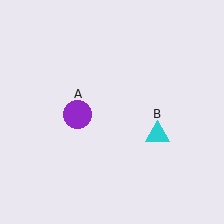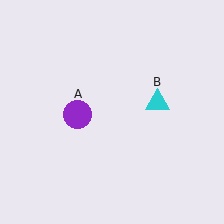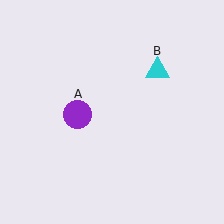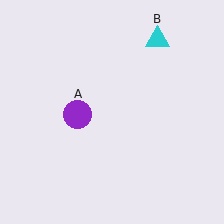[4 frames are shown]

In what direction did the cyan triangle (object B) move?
The cyan triangle (object B) moved up.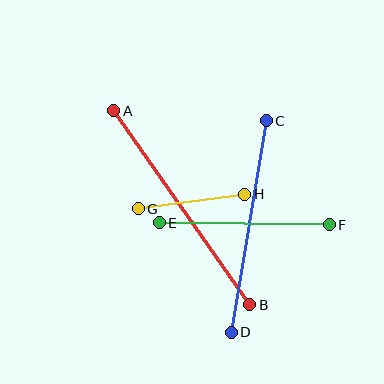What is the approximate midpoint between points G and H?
The midpoint is at approximately (192, 202) pixels.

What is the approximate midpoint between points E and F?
The midpoint is at approximately (244, 224) pixels.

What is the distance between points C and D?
The distance is approximately 214 pixels.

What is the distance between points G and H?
The distance is approximately 108 pixels.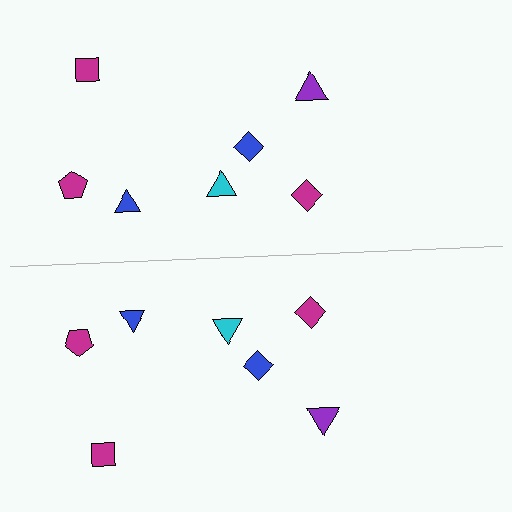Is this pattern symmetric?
Yes, this pattern has bilateral (reflection) symmetry.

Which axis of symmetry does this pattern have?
The pattern has a horizontal axis of symmetry running through the center of the image.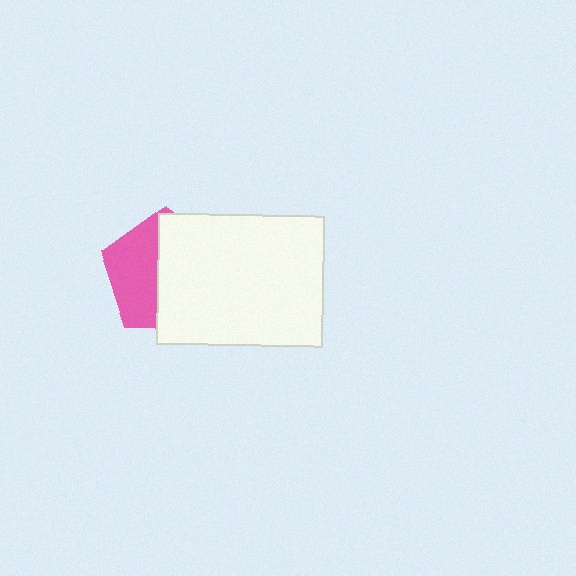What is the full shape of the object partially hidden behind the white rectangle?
The partially hidden object is a pink pentagon.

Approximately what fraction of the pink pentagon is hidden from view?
Roughly 57% of the pink pentagon is hidden behind the white rectangle.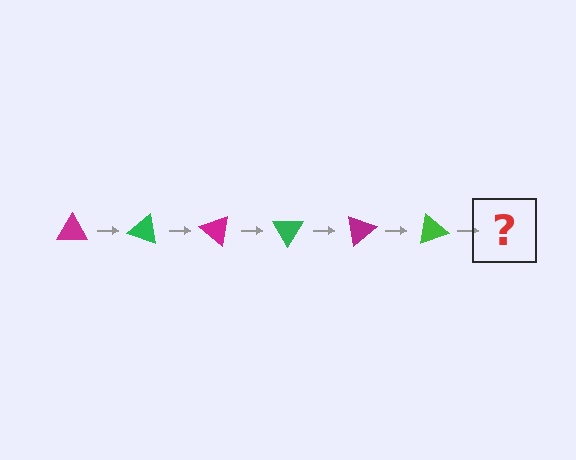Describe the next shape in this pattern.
It should be a magenta triangle, rotated 120 degrees from the start.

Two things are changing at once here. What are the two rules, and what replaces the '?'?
The two rules are that it rotates 20 degrees each step and the color cycles through magenta and green. The '?' should be a magenta triangle, rotated 120 degrees from the start.